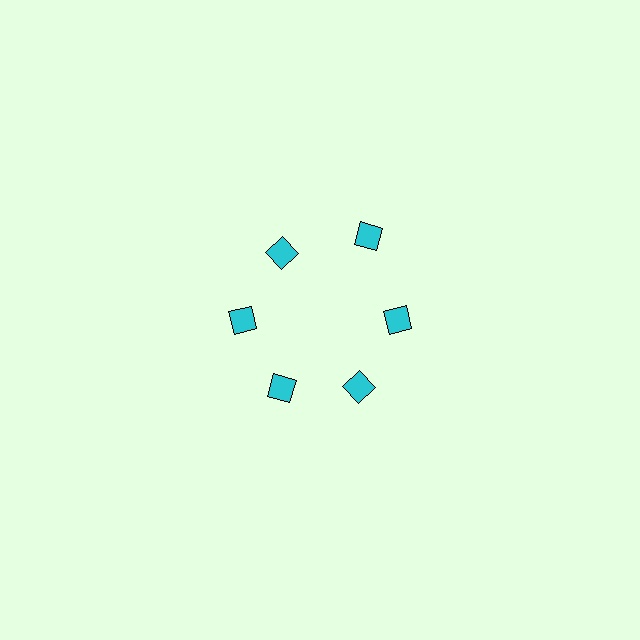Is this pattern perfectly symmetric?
No. The 6 cyan squares are arranged in a ring, but one element near the 1 o'clock position is pushed outward from the center, breaking the 6-fold rotational symmetry.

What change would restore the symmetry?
The symmetry would be restored by moving it inward, back onto the ring so that all 6 squares sit at equal angles and equal distance from the center.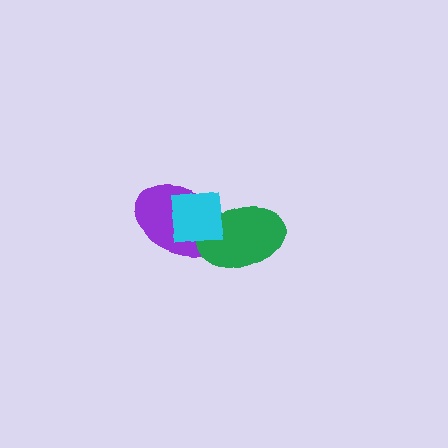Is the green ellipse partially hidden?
Yes, it is partially covered by another shape.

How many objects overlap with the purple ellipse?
2 objects overlap with the purple ellipse.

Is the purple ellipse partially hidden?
Yes, it is partially covered by another shape.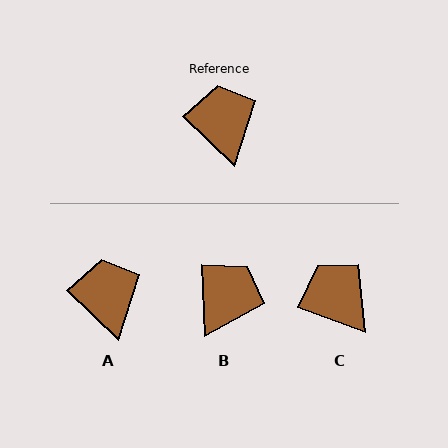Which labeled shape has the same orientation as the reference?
A.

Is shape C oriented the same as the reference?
No, it is off by about 23 degrees.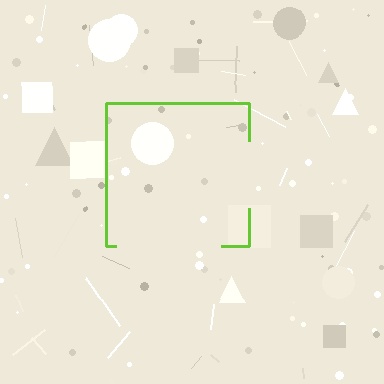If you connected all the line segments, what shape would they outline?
They would outline a square.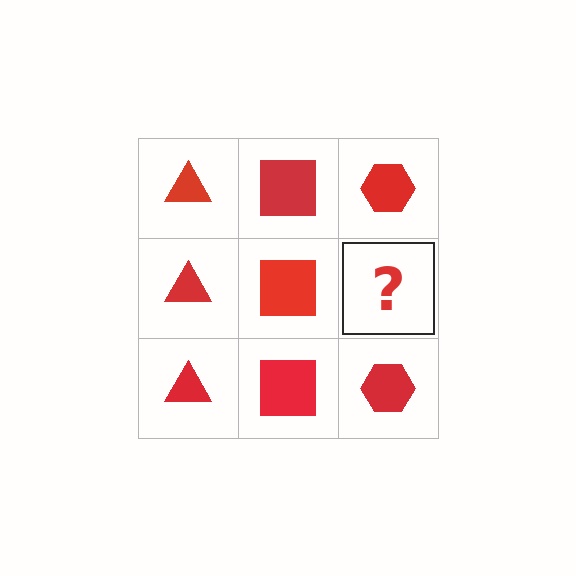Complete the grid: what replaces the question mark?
The question mark should be replaced with a red hexagon.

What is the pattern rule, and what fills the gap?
The rule is that each column has a consistent shape. The gap should be filled with a red hexagon.